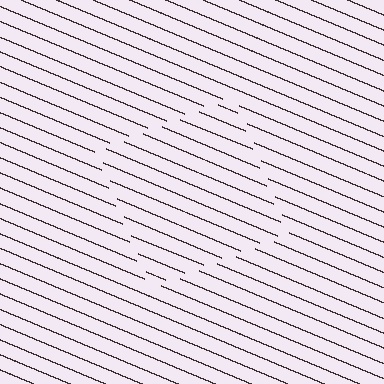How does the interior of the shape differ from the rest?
The interior of the shape contains the same grating, shifted by half a period — the contour is defined by the phase discontinuity where line-ends from the inner and outer gratings abut.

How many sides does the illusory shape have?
4 sides — the line-ends trace a square.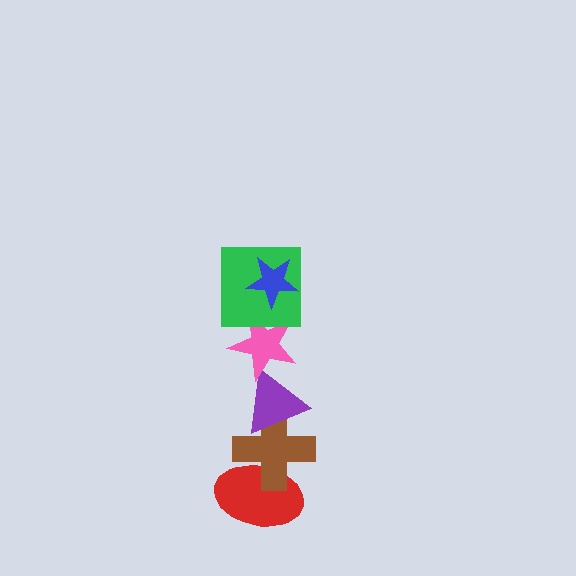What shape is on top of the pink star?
The green square is on top of the pink star.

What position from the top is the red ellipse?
The red ellipse is 6th from the top.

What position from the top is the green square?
The green square is 2nd from the top.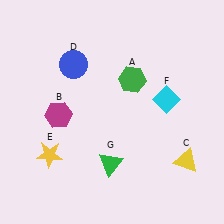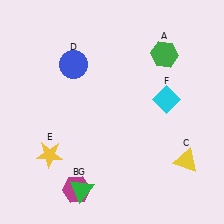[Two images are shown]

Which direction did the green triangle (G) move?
The green triangle (G) moved left.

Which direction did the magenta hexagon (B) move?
The magenta hexagon (B) moved down.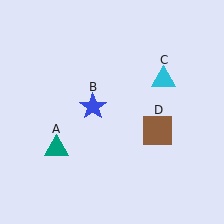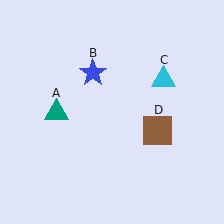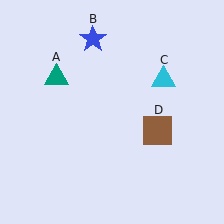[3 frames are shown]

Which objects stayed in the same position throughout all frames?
Cyan triangle (object C) and brown square (object D) remained stationary.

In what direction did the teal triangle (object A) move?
The teal triangle (object A) moved up.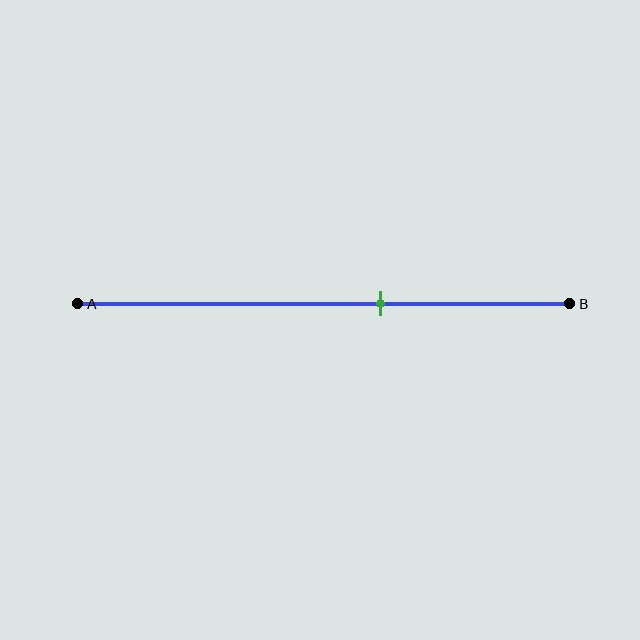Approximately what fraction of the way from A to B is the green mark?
The green mark is approximately 60% of the way from A to B.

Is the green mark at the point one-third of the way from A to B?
No, the mark is at about 60% from A, not at the 33% one-third point.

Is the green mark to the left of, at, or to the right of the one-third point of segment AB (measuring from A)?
The green mark is to the right of the one-third point of segment AB.